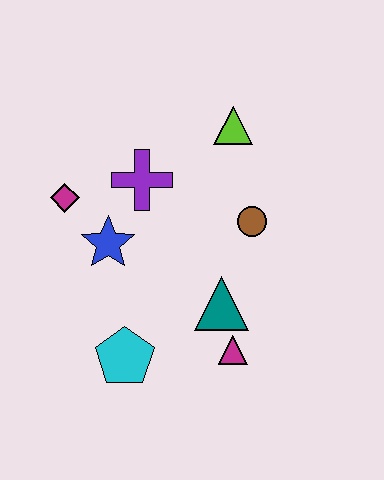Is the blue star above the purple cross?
No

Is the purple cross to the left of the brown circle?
Yes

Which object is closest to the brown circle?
The teal triangle is closest to the brown circle.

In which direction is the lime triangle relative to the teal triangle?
The lime triangle is above the teal triangle.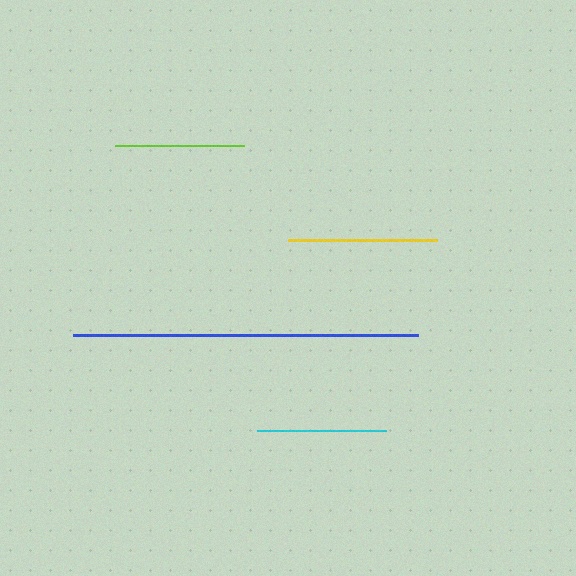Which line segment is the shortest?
The lime line is the shortest at approximately 129 pixels.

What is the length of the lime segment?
The lime segment is approximately 129 pixels long.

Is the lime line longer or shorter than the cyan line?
The cyan line is longer than the lime line.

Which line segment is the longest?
The blue line is the longest at approximately 345 pixels.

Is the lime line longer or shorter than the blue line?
The blue line is longer than the lime line.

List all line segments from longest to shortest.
From longest to shortest: blue, yellow, cyan, lime.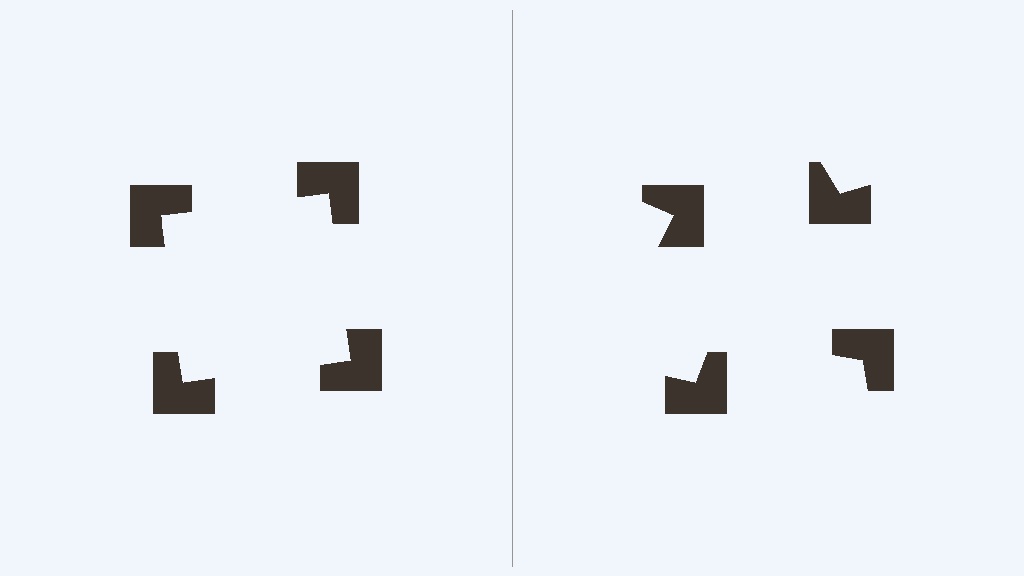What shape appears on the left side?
An illusory square.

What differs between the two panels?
The notched squares are positioned identically on both sides; only the wedge orientations differ. On the left they align to a square; on the right they are misaligned.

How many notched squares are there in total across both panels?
8 — 4 on each side.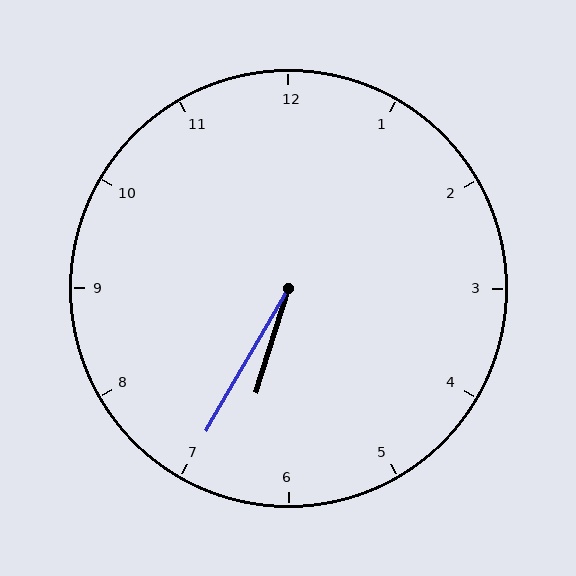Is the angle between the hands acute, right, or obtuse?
It is acute.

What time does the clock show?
6:35.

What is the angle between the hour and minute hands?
Approximately 12 degrees.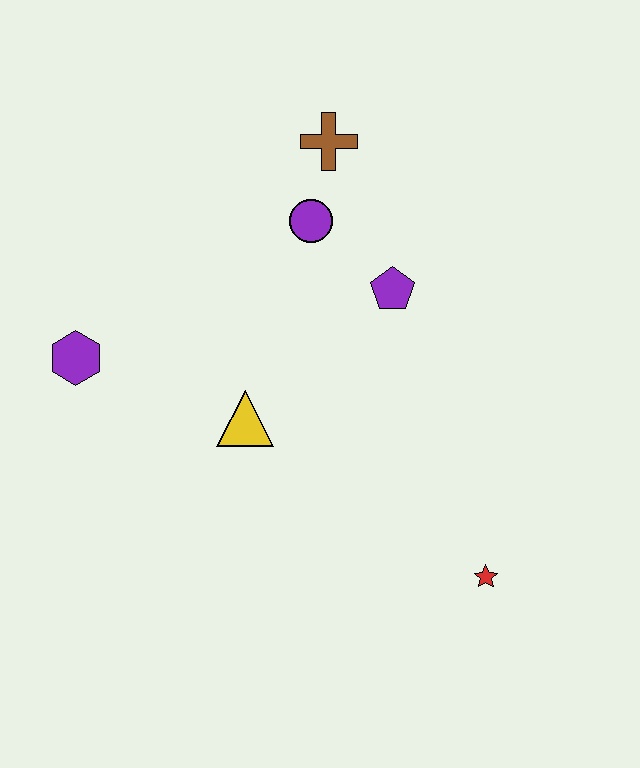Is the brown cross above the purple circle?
Yes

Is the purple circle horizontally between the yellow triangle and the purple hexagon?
No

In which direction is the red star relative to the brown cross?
The red star is below the brown cross.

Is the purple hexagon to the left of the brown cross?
Yes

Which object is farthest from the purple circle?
The red star is farthest from the purple circle.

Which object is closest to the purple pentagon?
The purple circle is closest to the purple pentagon.